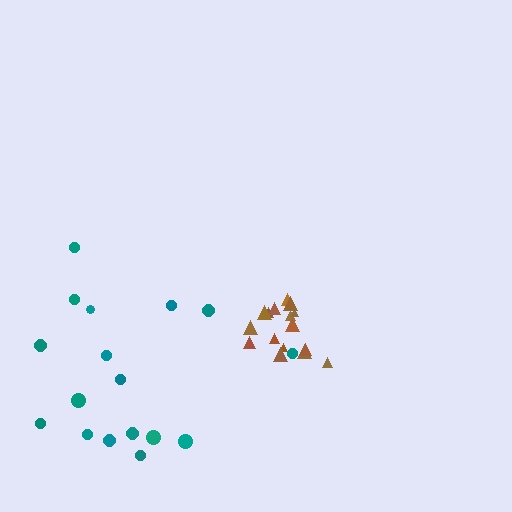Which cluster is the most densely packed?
Brown.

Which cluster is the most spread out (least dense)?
Teal.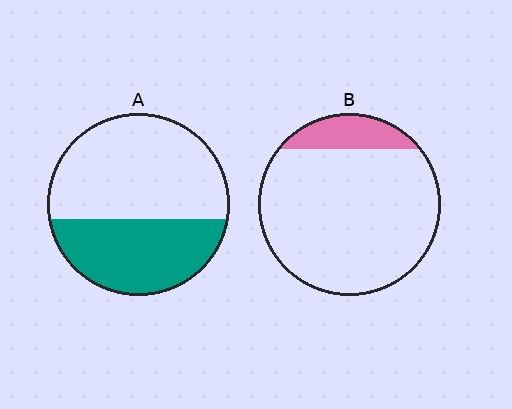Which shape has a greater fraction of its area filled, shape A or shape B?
Shape A.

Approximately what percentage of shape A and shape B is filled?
A is approximately 40% and B is approximately 15%.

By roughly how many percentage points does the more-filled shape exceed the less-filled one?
By roughly 25 percentage points (A over B).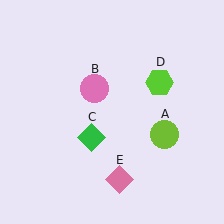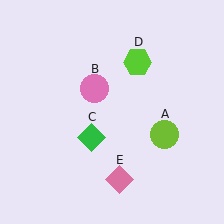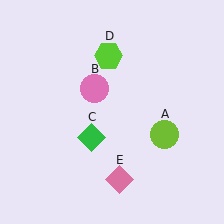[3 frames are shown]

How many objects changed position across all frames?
1 object changed position: lime hexagon (object D).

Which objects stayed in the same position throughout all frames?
Lime circle (object A) and pink circle (object B) and green diamond (object C) and pink diamond (object E) remained stationary.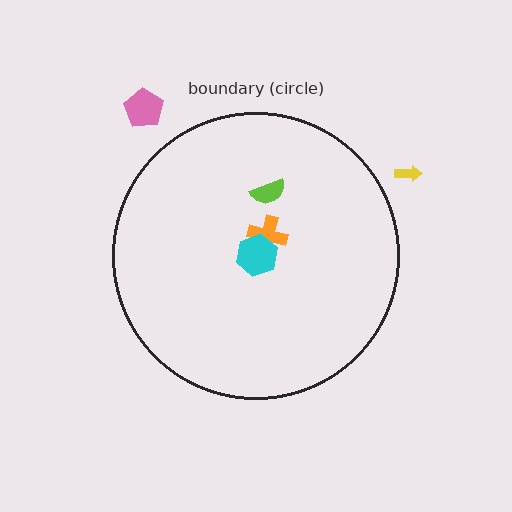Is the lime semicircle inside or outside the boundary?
Inside.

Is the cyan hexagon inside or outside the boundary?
Inside.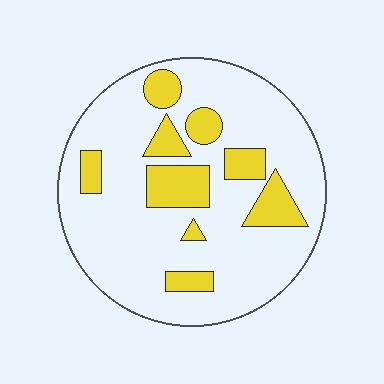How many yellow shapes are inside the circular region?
9.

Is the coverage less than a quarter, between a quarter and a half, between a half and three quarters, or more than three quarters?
Less than a quarter.